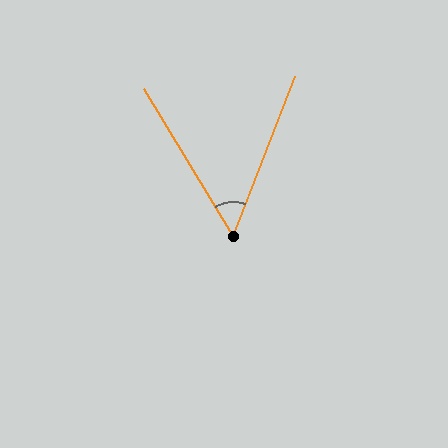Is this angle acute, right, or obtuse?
It is acute.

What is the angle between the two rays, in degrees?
Approximately 52 degrees.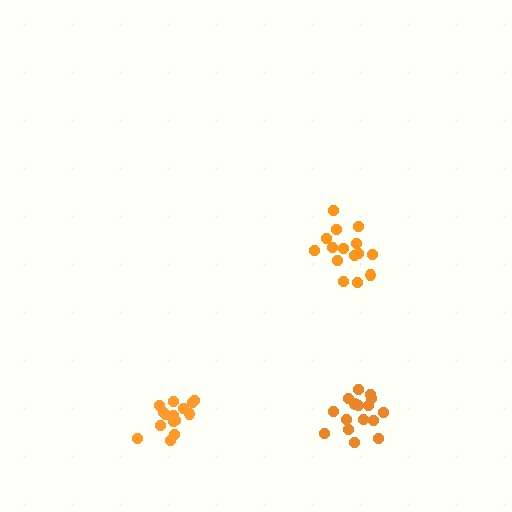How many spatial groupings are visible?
There are 3 spatial groupings.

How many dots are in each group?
Group 1: 16 dots, Group 2: 15 dots, Group 3: 15 dots (46 total).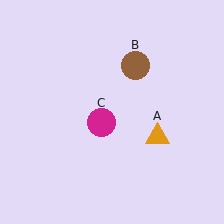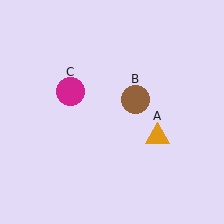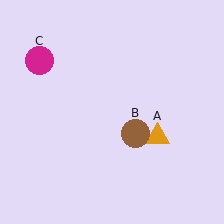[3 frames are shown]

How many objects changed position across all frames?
2 objects changed position: brown circle (object B), magenta circle (object C).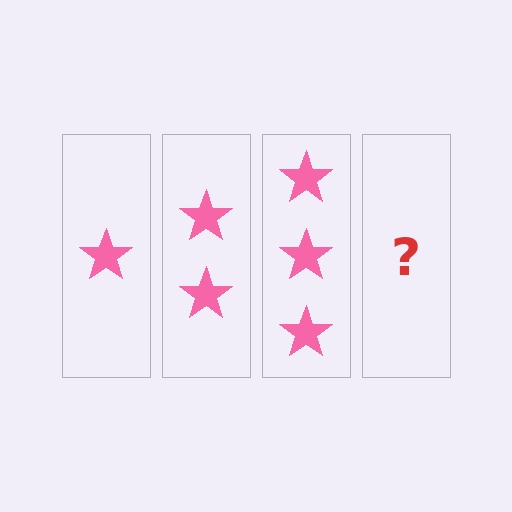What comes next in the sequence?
The next element should be 4 stars.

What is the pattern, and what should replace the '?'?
The pattern is that each step adds one more star. The '?' should be 4 stars.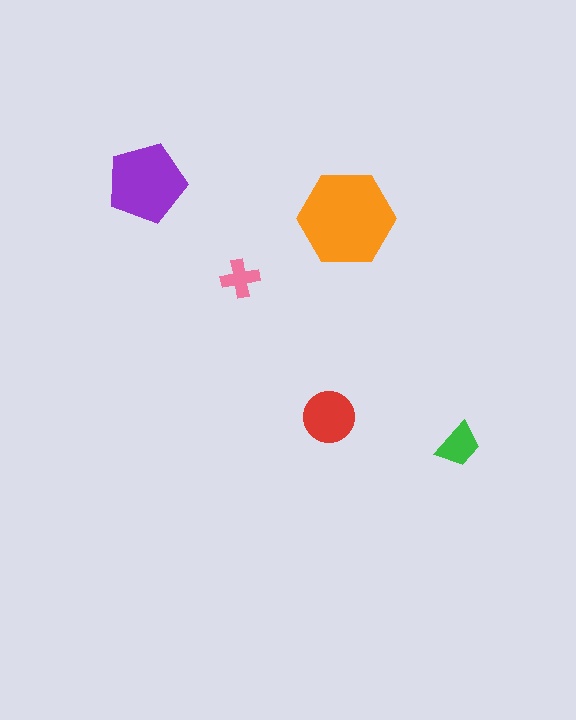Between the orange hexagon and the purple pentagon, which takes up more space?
The orange hexagon.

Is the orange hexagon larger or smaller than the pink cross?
Larger.